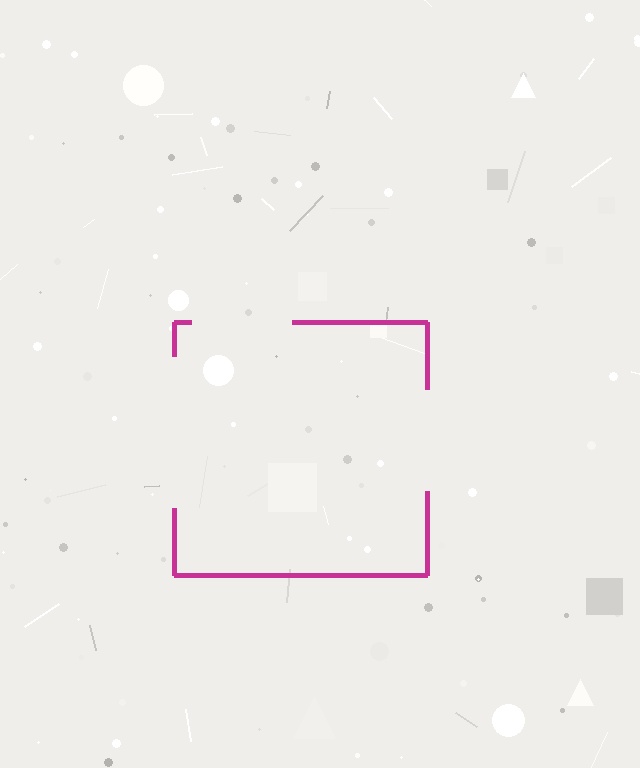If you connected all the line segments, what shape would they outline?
They would outline a square.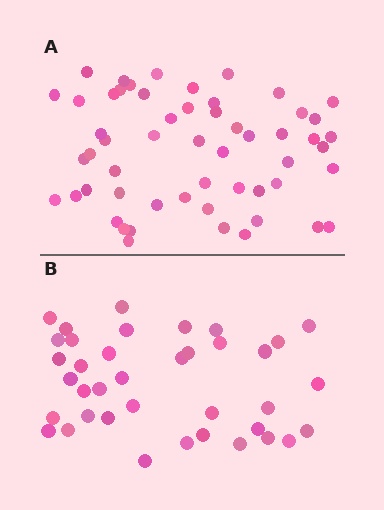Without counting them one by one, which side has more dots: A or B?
Region A (the top region) has more dots.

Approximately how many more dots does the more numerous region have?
Region A has approximately 15 more dots than region B.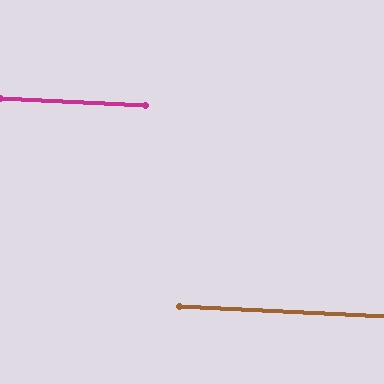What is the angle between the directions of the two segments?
Approximately 0 degrees.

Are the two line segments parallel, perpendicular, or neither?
Parallel — their directions differ by only 0.0°.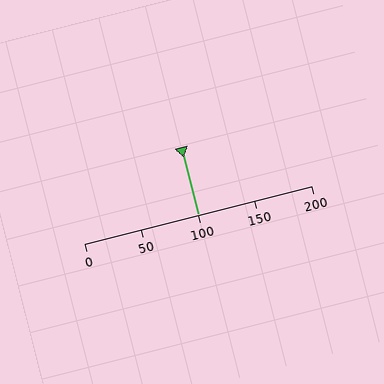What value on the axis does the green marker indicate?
The marker indicates approximately 100.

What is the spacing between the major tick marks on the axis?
The major ticks are spaced 50 apart.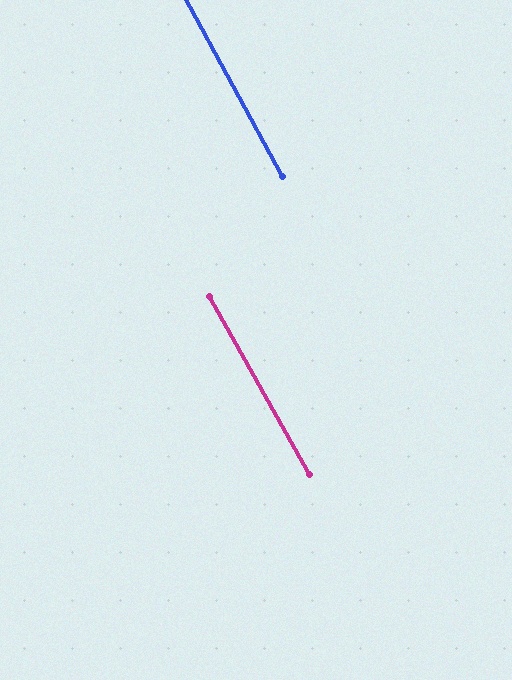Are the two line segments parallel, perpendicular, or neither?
Parallel — their directions differ by only 0.8°.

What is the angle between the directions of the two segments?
Approximately 1 degree.